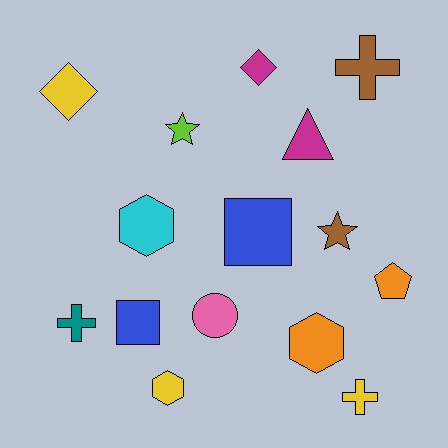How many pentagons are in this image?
There is 1 pentagon.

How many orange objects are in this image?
There are 2 orange objects.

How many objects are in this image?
There are 15 objects.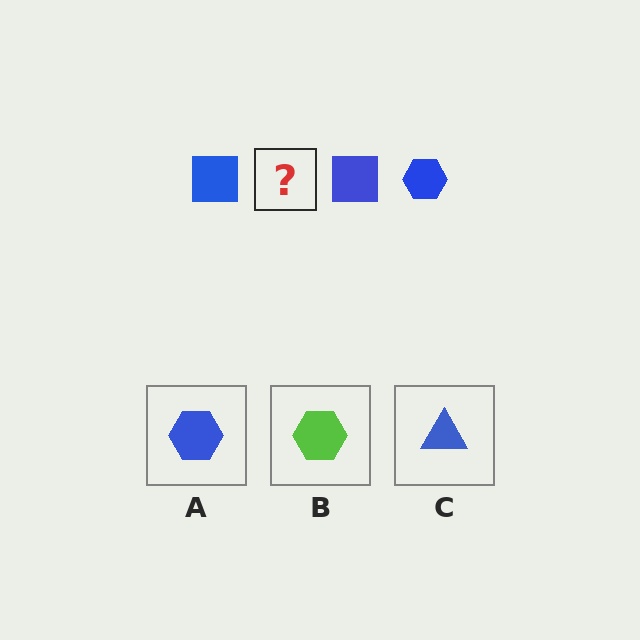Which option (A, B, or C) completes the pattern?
A.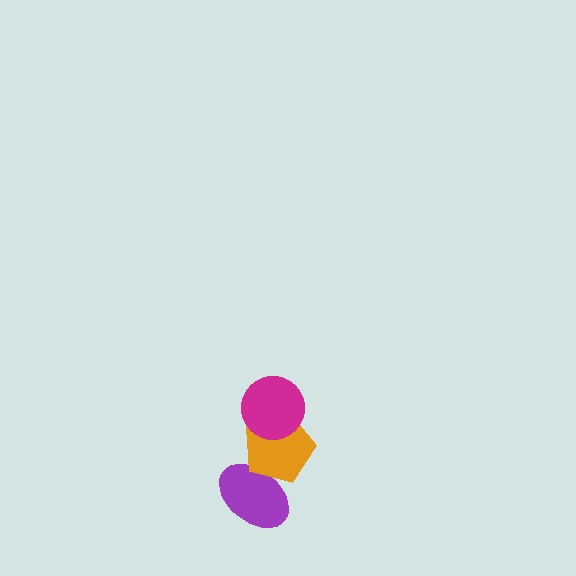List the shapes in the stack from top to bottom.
From top to bottom: the magenta circle, the orange pentagon, the purple ellipse.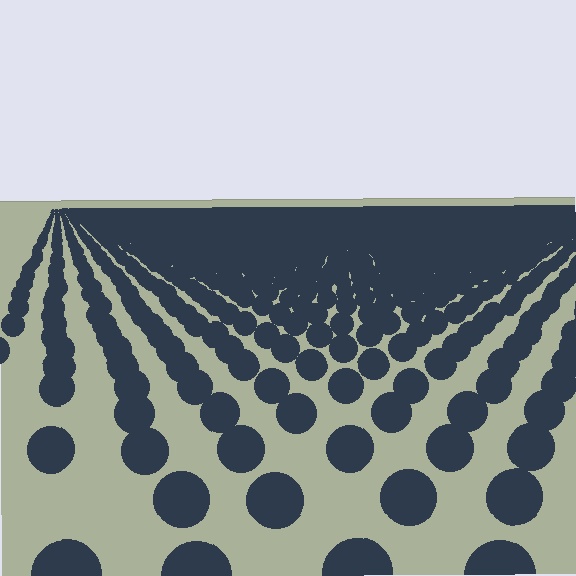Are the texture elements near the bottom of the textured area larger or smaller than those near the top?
Larger. Near the bottom, elements are closer to the viewer and appear at a bigger on-screen size.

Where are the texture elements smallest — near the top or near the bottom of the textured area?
Near the top.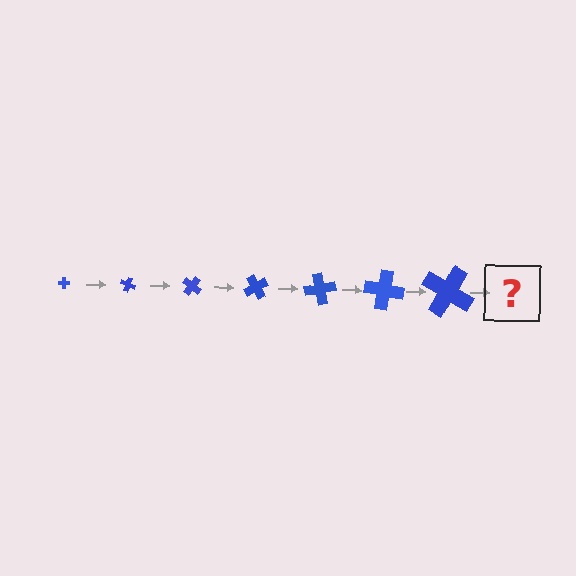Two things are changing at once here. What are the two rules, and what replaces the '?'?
The two rules are that the cross grows larger each step and it rotates 20 degrees each step. The '?' should be a cross, larger than the previous one and rotated 140 degrees from the start.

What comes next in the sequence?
The next element should be a cross, larger than the previous one and rotated 140 degrees from the start.